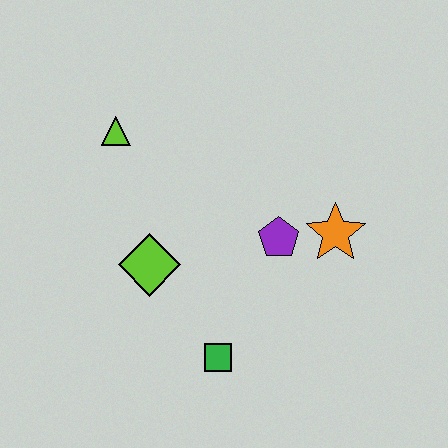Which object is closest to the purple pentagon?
The orange star is closest to the purple pentagon.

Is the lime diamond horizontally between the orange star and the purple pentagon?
No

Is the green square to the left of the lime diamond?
No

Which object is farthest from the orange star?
The lime triangle is farthest from the orange star.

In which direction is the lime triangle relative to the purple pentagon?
The lime triangle is to the left of the purple pentagon.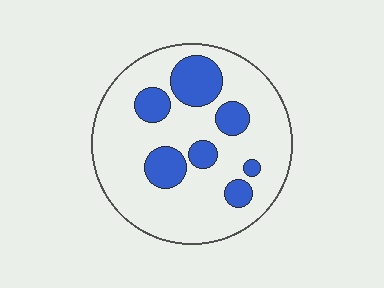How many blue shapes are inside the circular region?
7.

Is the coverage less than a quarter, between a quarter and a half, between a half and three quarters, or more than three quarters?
Less than a quarter.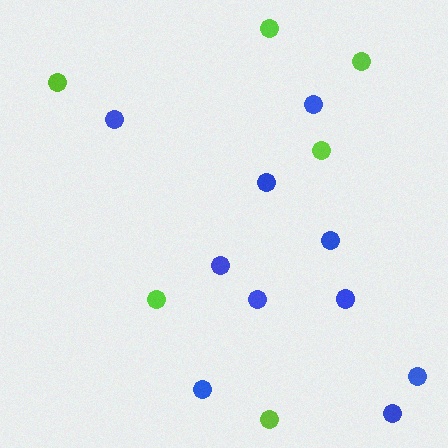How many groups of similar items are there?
There are 2 groups: one group of blue circles (10) and one group of lime circles (6).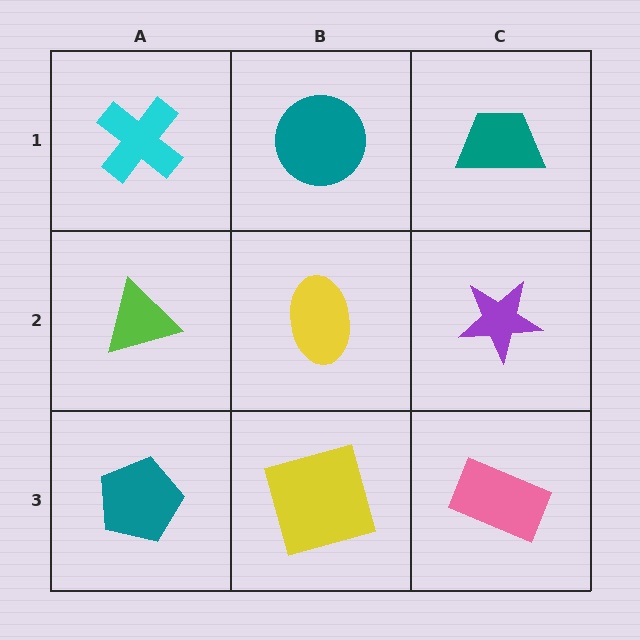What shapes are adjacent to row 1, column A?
A lime triangle (row 2, column A), a teal circle (row 1, column B).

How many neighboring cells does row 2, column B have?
4.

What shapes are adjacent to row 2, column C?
A teal trapezoid (row 1, column C), a pink rectangle (row 3, column C), a yellow ellipse (row 2, column B).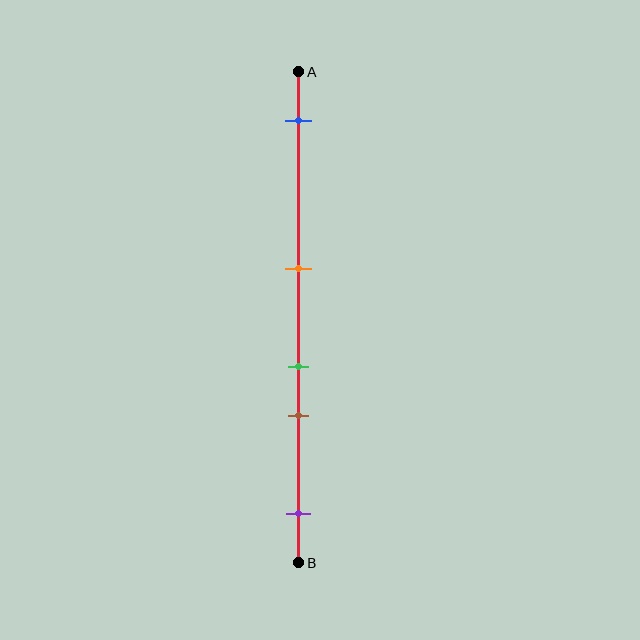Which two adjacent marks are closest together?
The green and brown marks are the closest adjacent pair.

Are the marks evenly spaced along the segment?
No, the marks are not evenly spaced.